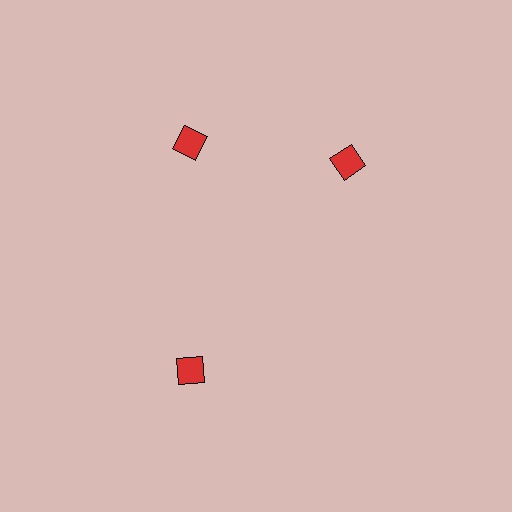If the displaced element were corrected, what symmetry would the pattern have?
It would have 3-fold rotational symmetry — the pattern would map onto itself every 120 degrees.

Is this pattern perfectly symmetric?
No. The 3 red diamonds are arranged in a ring, but one element near the 3 o'clock position is rotated out of alignment along the ring, breaking the 3-fold rotational symmetry.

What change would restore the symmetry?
The symmetry would be restored by rotating it back into even spacing with its neighbors so that all 3 diamonds sit at equal angles and equal distance from the center.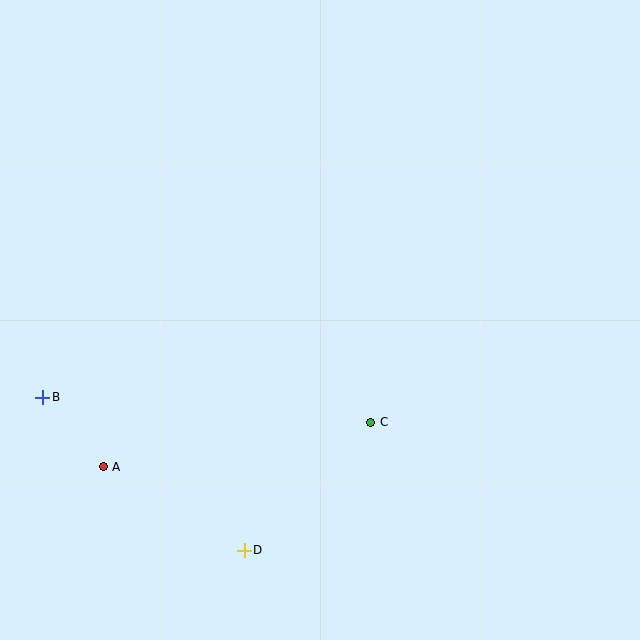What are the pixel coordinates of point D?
Point D is at (244, 550).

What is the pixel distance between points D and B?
The distance between D and B is 253 pixels.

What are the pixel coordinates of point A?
Point A is at (103, 467).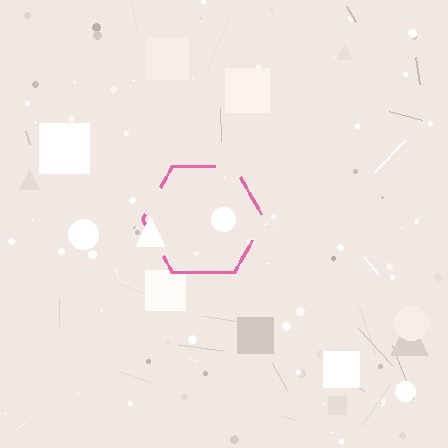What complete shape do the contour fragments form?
The contour fragments form a hexagon.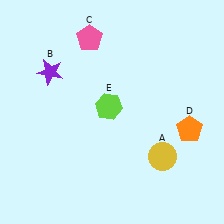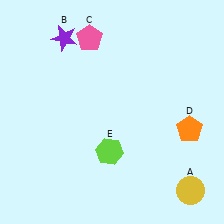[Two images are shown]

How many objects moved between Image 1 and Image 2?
3 objects moved between the two images.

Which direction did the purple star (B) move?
The purple star (B) moved up.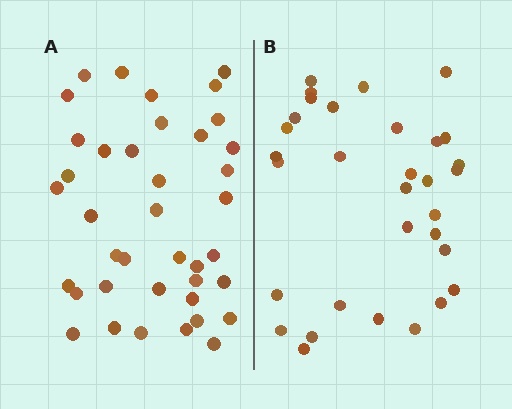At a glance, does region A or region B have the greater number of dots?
Region A (the left region) has more dots.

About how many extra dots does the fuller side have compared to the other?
Region A has roughly 8 or so more dots than region B.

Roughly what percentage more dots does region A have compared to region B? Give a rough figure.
About 20% more.